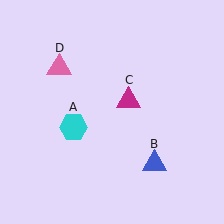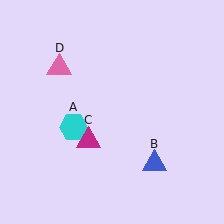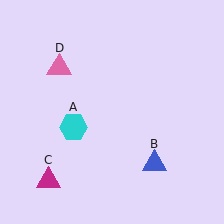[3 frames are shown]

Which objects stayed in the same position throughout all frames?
Cyan hexagon (object A) and blue triangle (object B) and pink triangle (object D) remained stationary.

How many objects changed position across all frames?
1 object changed position: magenta triangle (object C).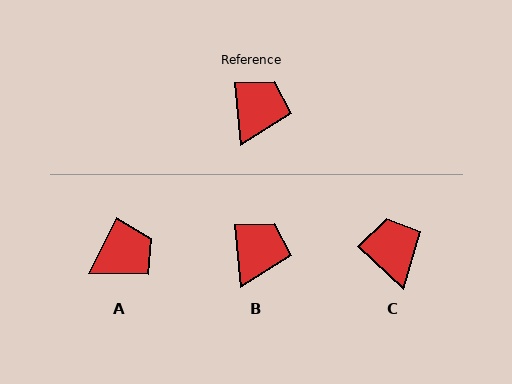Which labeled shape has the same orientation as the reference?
B.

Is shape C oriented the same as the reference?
No, it is off by about 41 degrees.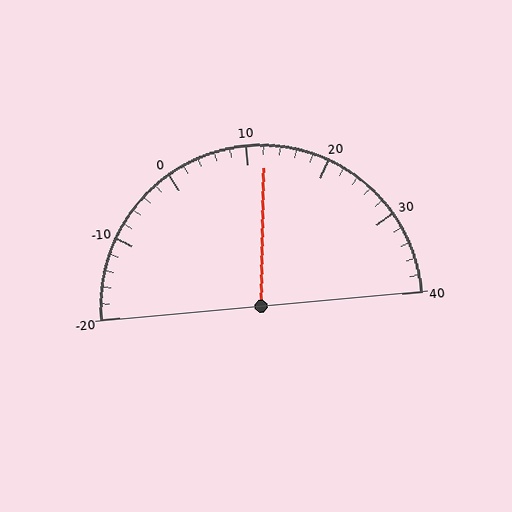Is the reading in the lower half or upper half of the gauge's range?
The reading is in the upper half of the range (-20 to 40).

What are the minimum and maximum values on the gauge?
The gauge ranges from -20 to 40.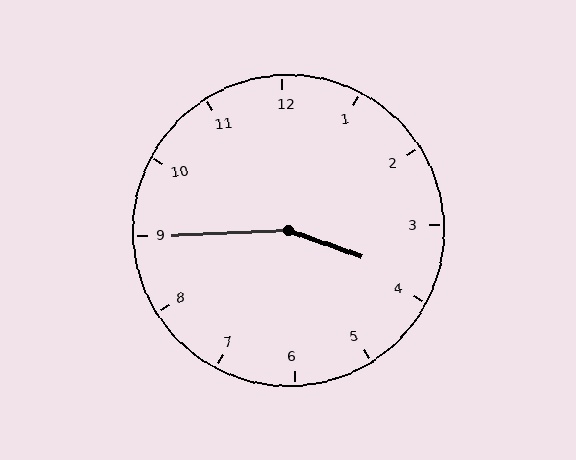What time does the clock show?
3:45.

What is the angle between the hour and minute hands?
Approximately 158 degrees.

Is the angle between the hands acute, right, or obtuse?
It is obtuse.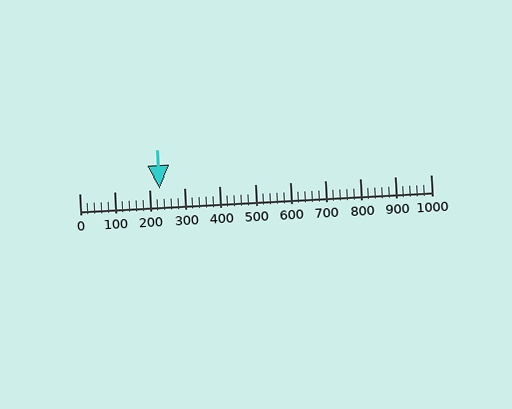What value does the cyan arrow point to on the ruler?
The cyan arrow points to approximately 230.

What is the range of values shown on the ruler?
The ruler shows values from 0 to 1000.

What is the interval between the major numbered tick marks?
The major tick marks are spaced 100 units apart.